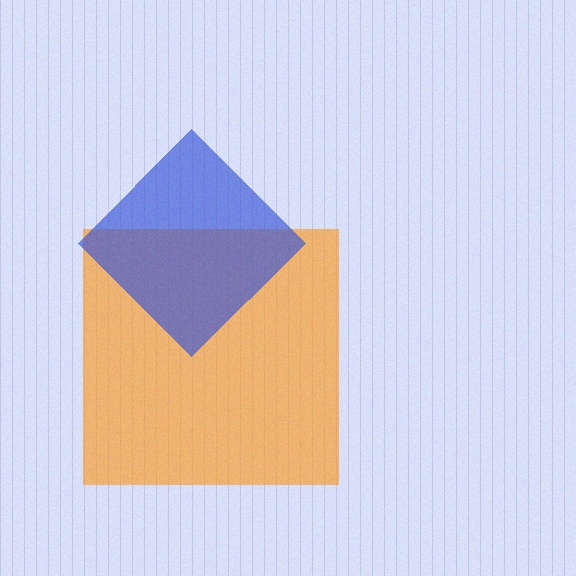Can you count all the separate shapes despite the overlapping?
Yes, there are 2 separate shapes.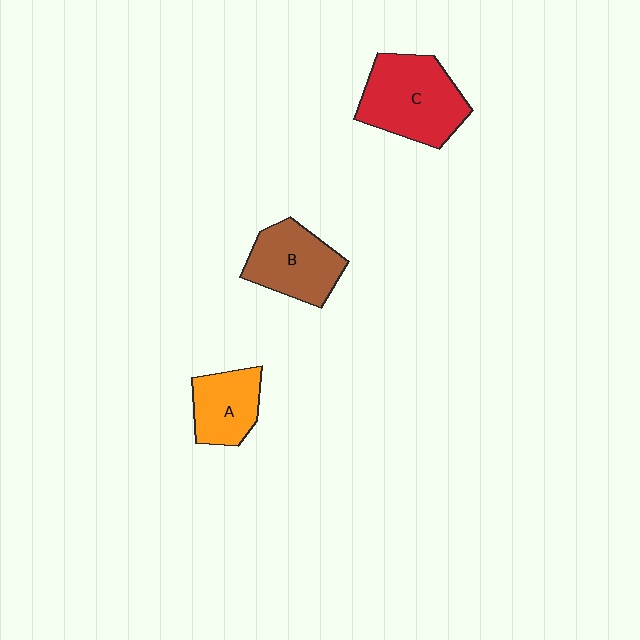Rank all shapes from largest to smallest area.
From largest to smallest: C (red), B (brown), A (orange).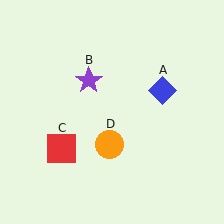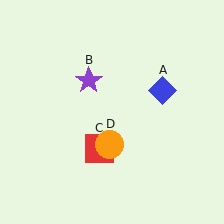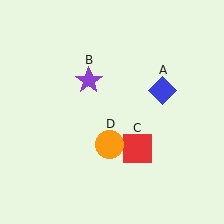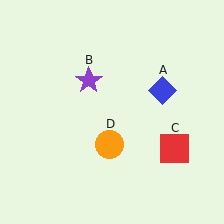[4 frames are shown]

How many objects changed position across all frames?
1 object changed position: red square (object C).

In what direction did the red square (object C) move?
The red square (object C) moved right.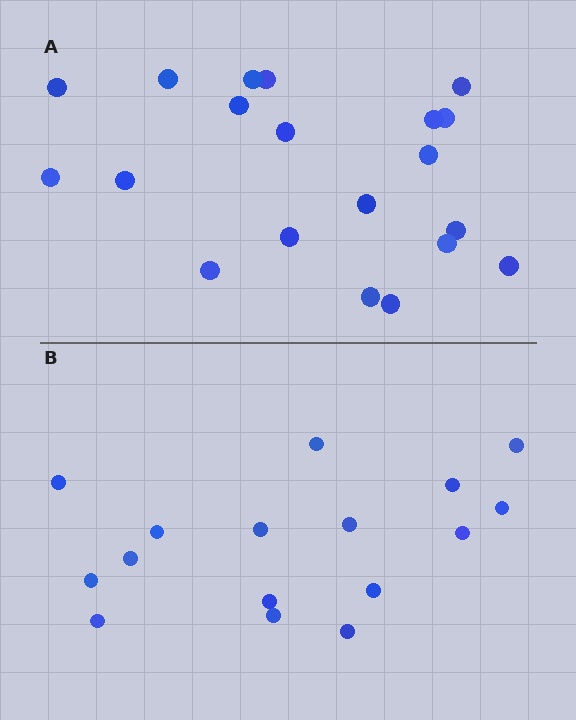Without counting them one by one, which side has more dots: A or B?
Region A (the top region) has more dots.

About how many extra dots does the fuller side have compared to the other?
Region A has about 4 more dots than region B.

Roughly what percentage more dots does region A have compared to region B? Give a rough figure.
About 25% more.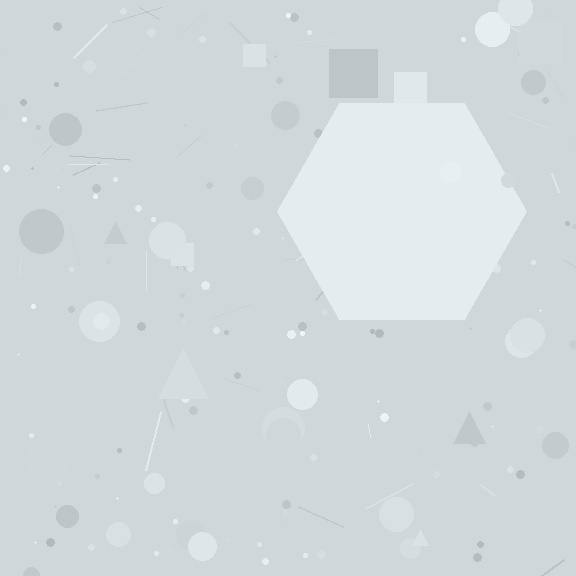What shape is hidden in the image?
A hexagon is hidden in the image.